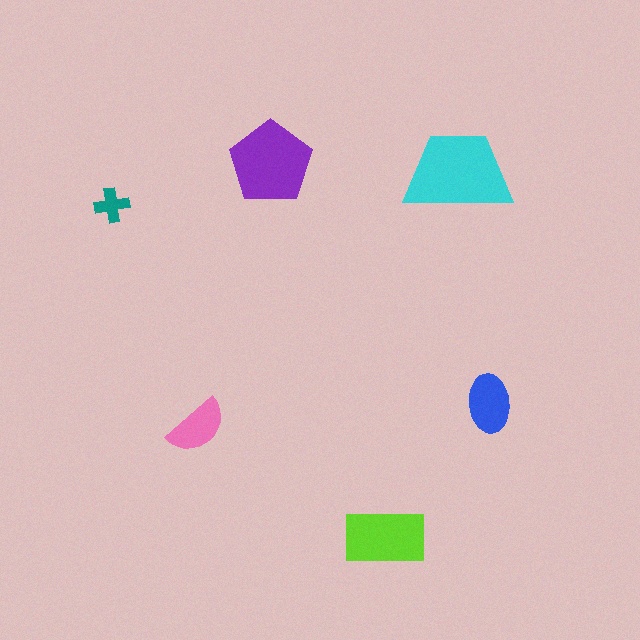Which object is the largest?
The cyan trapezoid.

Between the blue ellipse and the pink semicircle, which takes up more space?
The blue ellipse.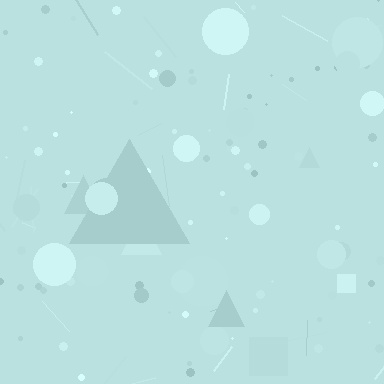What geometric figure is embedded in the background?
A triangle is embedded in the background.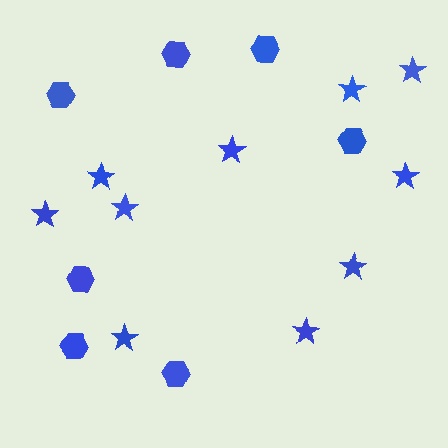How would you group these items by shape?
There are 2 groups: one group of hexagons (7) and one group of stars (10).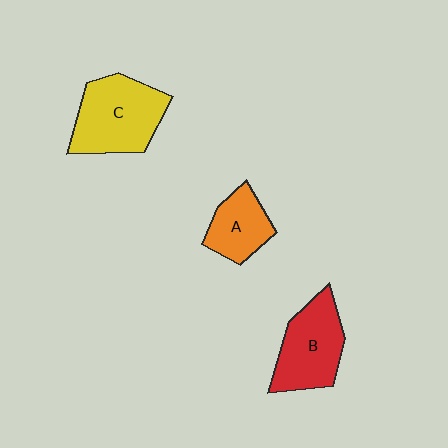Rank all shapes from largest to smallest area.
From largest to smallest: C (yellow), B (red), A (orange).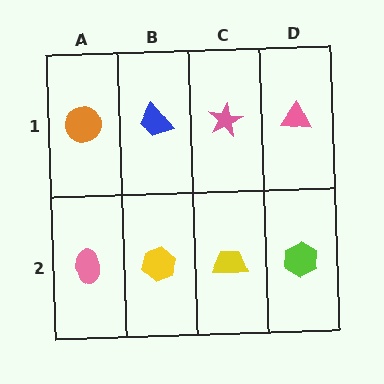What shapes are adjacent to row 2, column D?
A pink triangle (row 1, column D), a yellow trapezoid (row 2, column C).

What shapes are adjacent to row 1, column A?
A pink ellipse (row 2, column A), a blue trapezoid (row 1, column B).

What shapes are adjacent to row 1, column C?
A yellow trapezoid (row 2, column C), a blue trapezoid (row 1, column B), a pink triangle (row 1, column D).